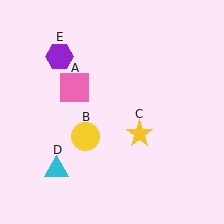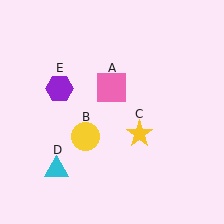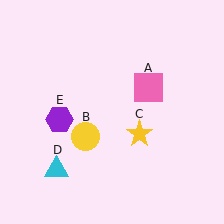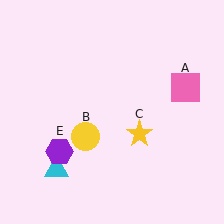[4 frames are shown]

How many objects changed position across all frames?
2 objects changed position: pink square (object A), purple hexagon (object E).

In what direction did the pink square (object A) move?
The pink square (object A) moved right.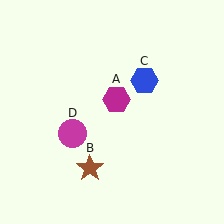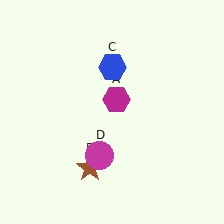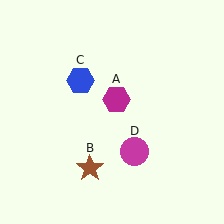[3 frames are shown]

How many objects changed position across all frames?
2 objects changed position: blue hexagon (object C), magenta circle (object D).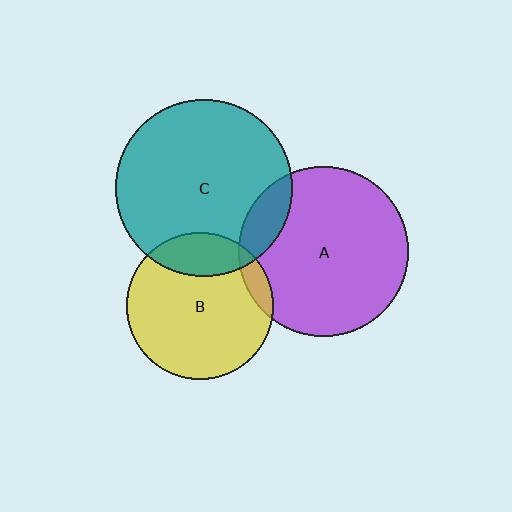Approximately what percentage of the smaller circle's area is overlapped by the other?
Approximately 20%.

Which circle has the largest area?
Circle C (teal).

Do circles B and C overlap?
Yes.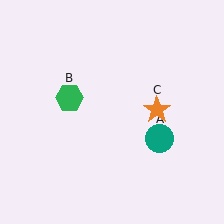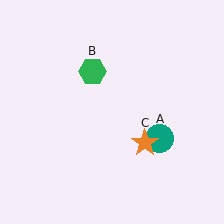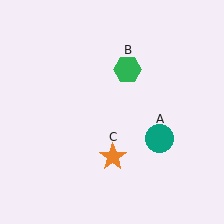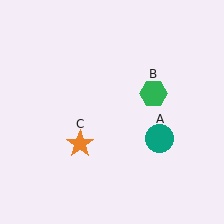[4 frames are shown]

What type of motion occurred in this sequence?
The green hexagon (object B), orange star (object C) rotated clockwise around the center of the scene.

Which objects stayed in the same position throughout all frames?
Teal circle (object A) remained stationary.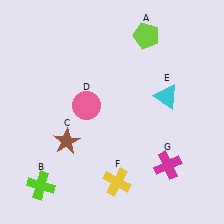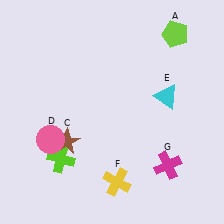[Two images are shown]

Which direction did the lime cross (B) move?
The lime cross (B) moved up.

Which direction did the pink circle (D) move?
The pink circle (D) moved left.